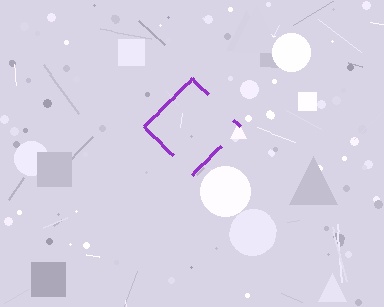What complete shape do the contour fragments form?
The contour fragments form a diamond.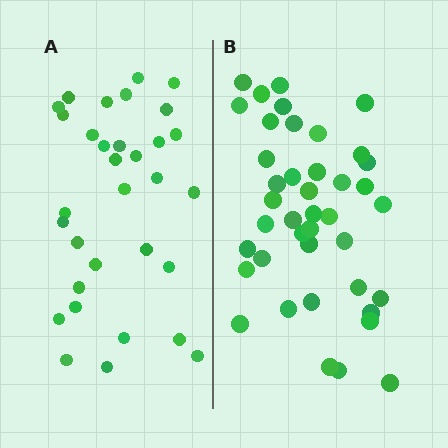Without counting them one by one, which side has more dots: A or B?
Region B (the right region) has more dots.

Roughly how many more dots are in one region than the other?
Region B has roughly 8 or so more dots than region A.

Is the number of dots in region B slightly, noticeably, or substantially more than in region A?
Region B has noticeably more, but not dramatically so. The ratio is roughly 1.3 to 1.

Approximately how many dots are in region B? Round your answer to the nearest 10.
About 40 dots. (The exact count is 41, which rounds to 40.)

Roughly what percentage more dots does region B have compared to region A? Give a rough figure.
About 30% more.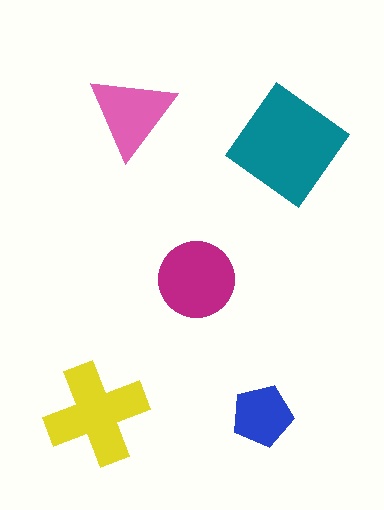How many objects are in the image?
There are 5 objects in the image.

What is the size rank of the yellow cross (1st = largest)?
2nd.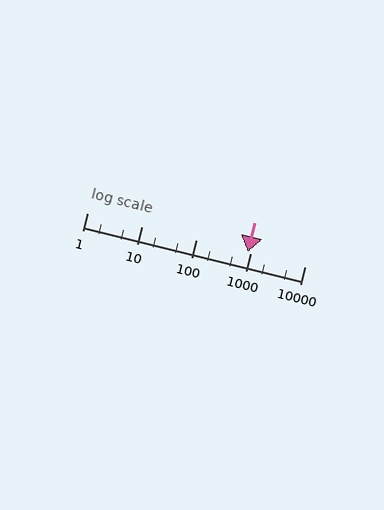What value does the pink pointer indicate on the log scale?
The pointer indicates approximately 910.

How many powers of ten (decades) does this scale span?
The scale spans 4 decades, from 1 to 10000.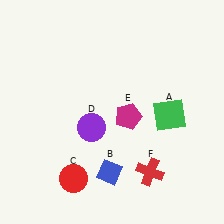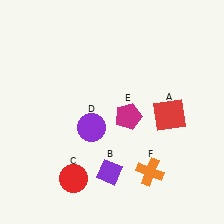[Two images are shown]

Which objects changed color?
A changed from green to red. B changed from blue to purple. F changed from red to orange.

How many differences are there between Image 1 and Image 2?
There are 3 differences between the two images.